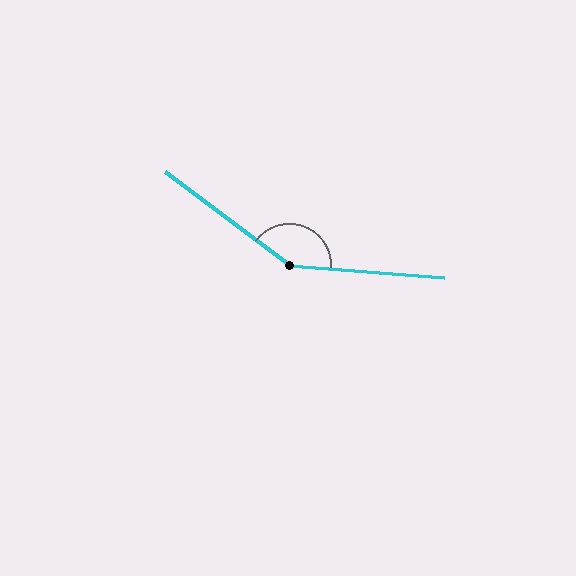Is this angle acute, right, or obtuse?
It is obtuse.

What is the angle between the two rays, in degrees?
Approximately 148 degrees.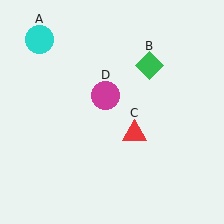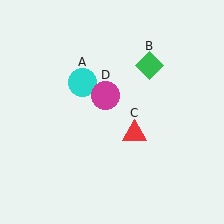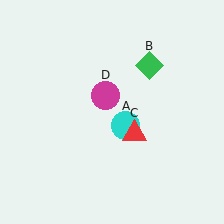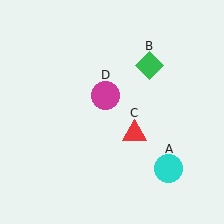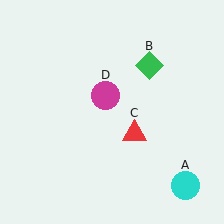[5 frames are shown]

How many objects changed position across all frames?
1 object changed position: cyan circle (object A).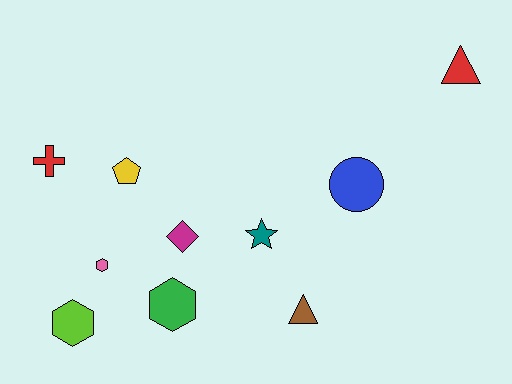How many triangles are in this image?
There are 2 triangles.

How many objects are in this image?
There are 10 objects.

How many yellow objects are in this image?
There is 1 yellow object.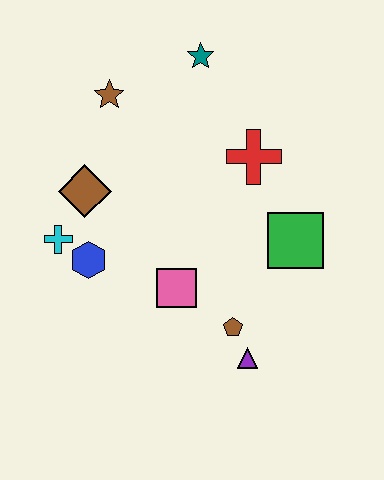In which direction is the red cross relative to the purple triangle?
The red cross is above the purple triangle.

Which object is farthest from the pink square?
The teal star is farthest from the pink square.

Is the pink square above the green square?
No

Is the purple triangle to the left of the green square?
Yes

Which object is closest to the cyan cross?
The blue hexagon is closest to the cyan cross.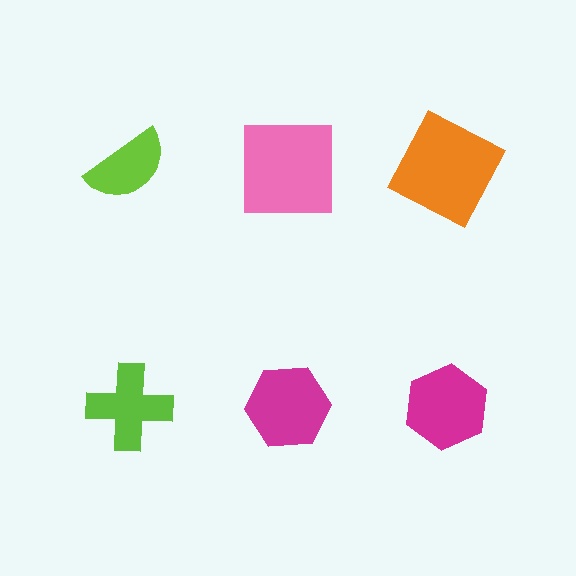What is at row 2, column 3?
A magenta hexagon.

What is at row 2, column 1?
A lime cross.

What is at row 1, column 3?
An orange square.